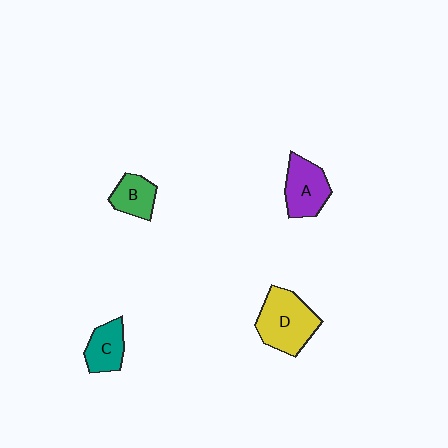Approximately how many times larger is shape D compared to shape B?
Approximately 1.9 times.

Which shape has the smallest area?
Shape B (green).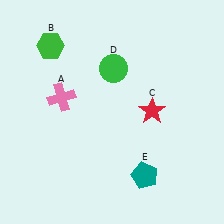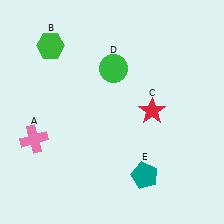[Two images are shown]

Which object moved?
The pink cross (A) moved down.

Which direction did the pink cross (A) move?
The pink cross (A) moved down.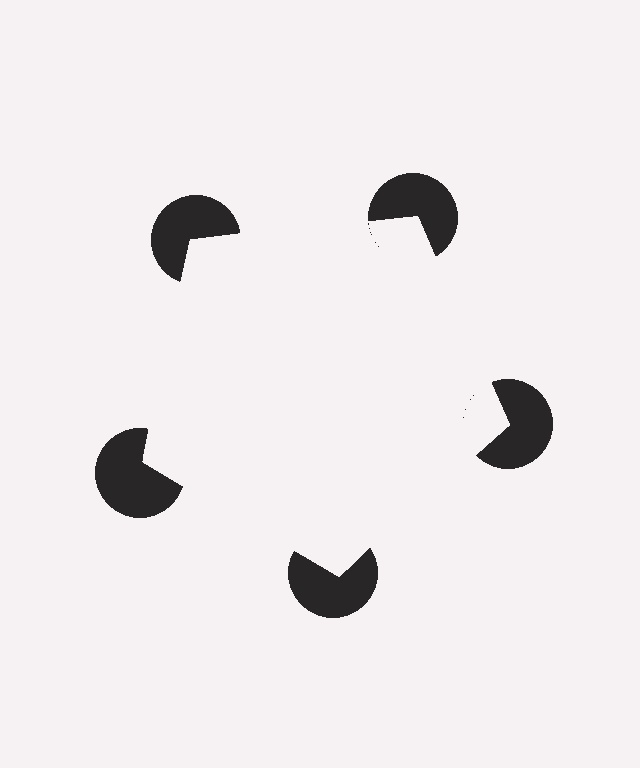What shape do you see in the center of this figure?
An illusory pentagon — its edges are inferred from the aligned wedge cuts in the pac-man discs, not physically drawn.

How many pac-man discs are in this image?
There are 5 — one at each vertex of the illusory pentagon.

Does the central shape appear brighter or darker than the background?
It typically appears slightly brighter than the background, even though no actual brightness change is drawn.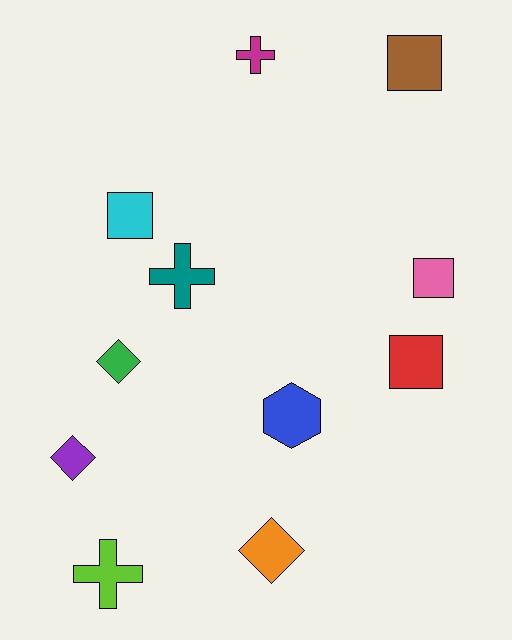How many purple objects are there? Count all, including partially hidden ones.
There is 1 purple object.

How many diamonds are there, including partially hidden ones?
There are 3 diamonds.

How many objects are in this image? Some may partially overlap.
There are 11 objects.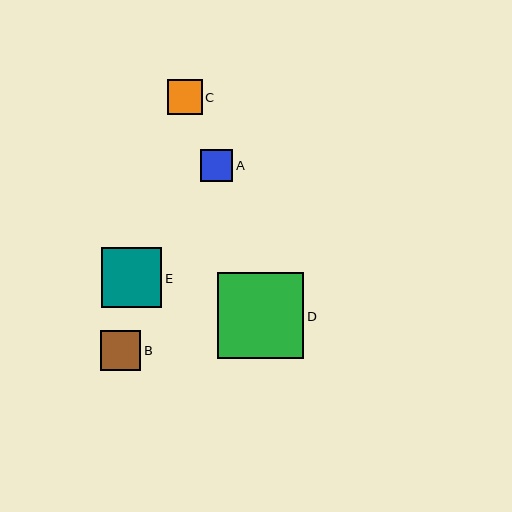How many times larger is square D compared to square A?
Square D is approximately 2.7 times the size of square A.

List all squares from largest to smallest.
From largest to smallest: D, E, B, C, A.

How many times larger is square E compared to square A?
Square E is approximately 1.9 times the size of square A.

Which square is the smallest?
Square A is the smallest with a size of approximately 33 pixels.